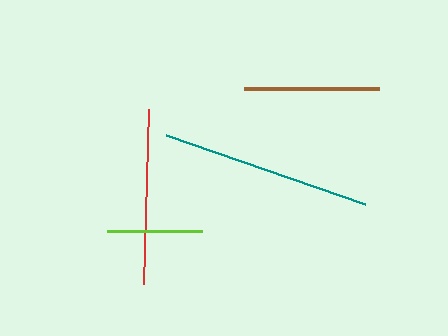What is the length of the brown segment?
The brown segment is approximately 135 pixels long.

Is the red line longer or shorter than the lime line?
The red line is longer than the lime line.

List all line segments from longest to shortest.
From longest to shortest: teal, red, brown, lime.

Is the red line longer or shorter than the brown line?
The red line is longer than the brown line.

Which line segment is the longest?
The teal line is the longest at approximately 211 pixels.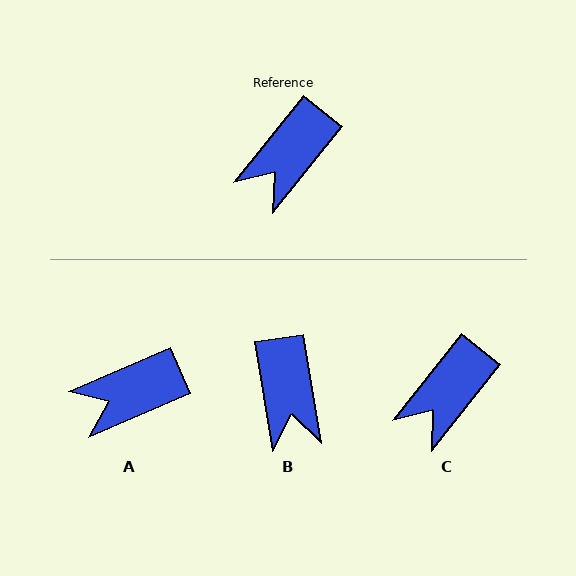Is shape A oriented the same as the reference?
No, it is off by about 28 degrees.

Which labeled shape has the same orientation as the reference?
C.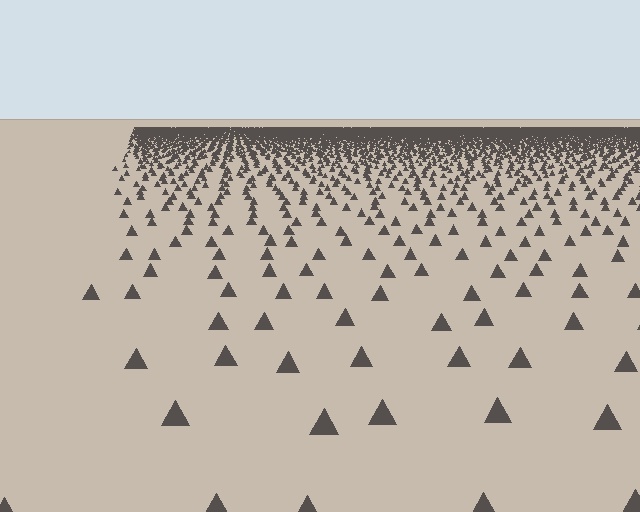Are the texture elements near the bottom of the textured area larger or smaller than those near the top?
Larger. Near the bottom, elements are closer to the viewer and appear at a bigger on-screen size.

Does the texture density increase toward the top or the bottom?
Density increases toward the top.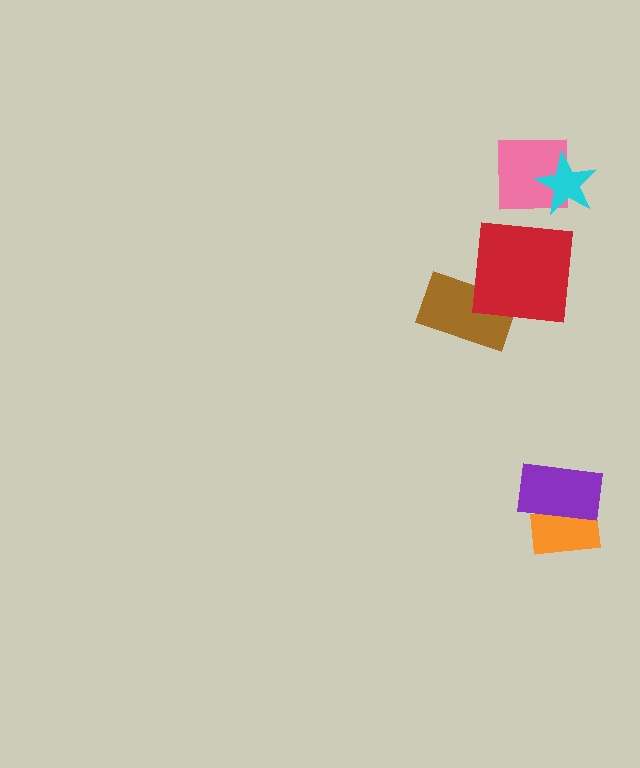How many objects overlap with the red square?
1 object overlaps with the red square.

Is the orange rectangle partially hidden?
Yes, it is partially covered by another shape.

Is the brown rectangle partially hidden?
Yes, it is partially covered by another shape.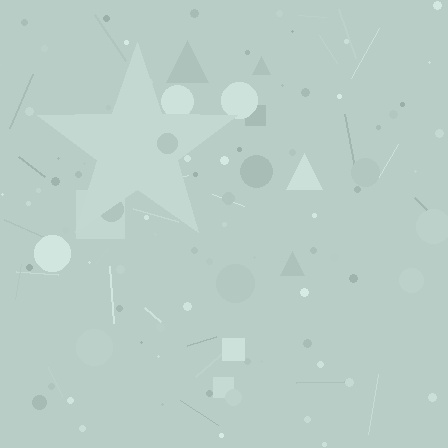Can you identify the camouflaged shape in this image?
The camouflaged shape is a star.